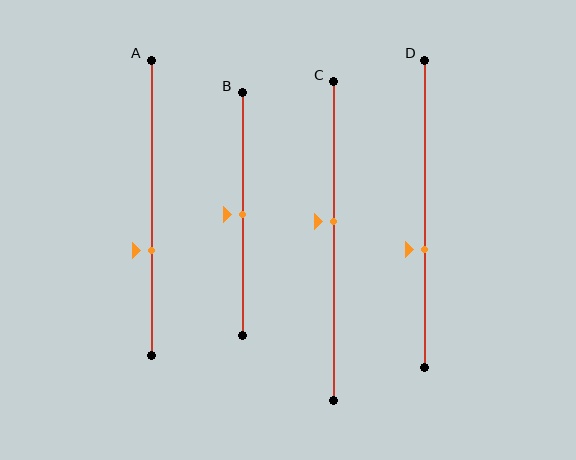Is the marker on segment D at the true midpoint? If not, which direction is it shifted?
No, the marker on segment D is shifted downward by about 12% of the segment length.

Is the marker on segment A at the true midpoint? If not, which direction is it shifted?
No, the marker on segment A is shifted downward by about 14% of the segment length.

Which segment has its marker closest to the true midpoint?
Segment B has its marker closest to the true midpoint.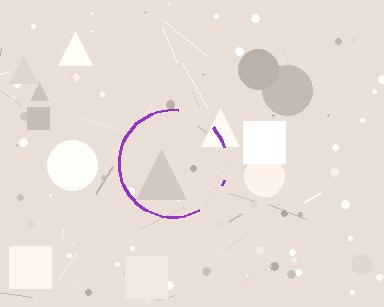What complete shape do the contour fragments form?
The contour fragments form a circle.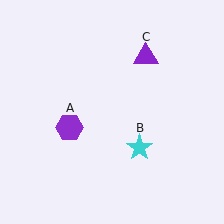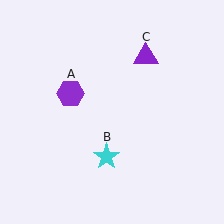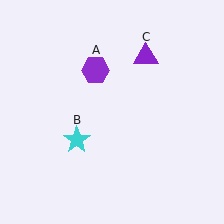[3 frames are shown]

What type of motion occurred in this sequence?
The purple hexagon (object A), cyan star (object B) rotated clockwise around the center of the scene.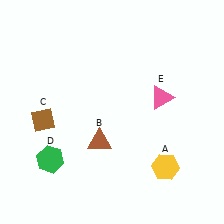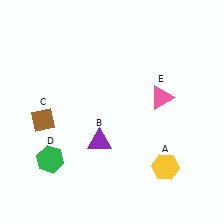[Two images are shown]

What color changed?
The triangle (B) changed from brown in Image 1 to purple in Image 2.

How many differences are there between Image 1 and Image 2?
There is 1 difference between the two images.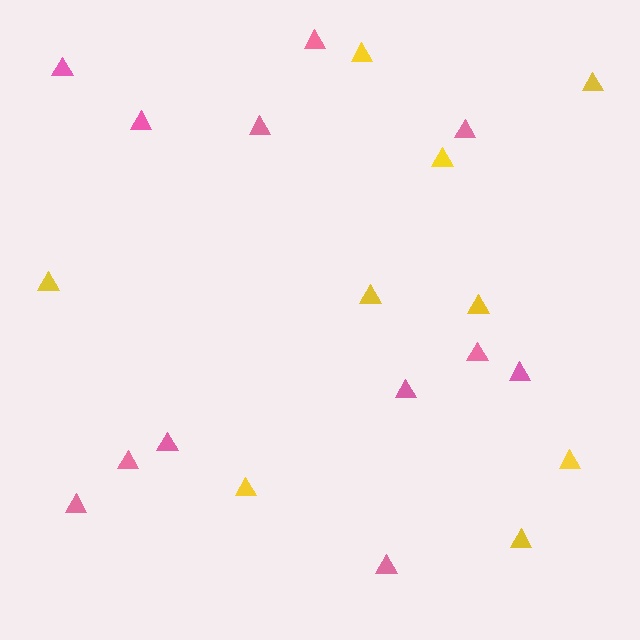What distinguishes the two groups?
There are 2 groups: one group of yellow triangles (9) and one group of pink triangles (12).